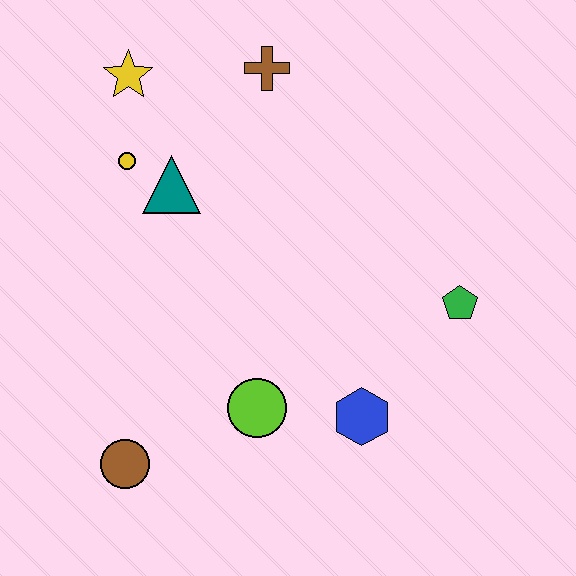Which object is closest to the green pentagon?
The blue hexagon is closest to the green pentagon.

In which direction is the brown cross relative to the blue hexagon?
The brown cross is above the blue hexagon.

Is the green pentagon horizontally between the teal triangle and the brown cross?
No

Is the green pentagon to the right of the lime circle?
Yes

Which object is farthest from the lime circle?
The yellow star is farthest from the lime circle.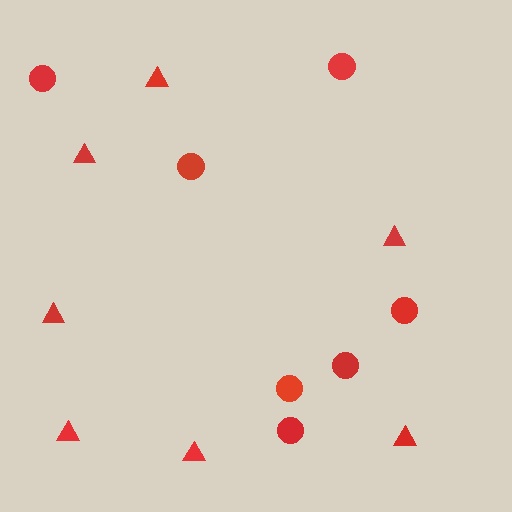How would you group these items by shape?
There are 2 groups: one group of triangles (7) and one group of circles (7).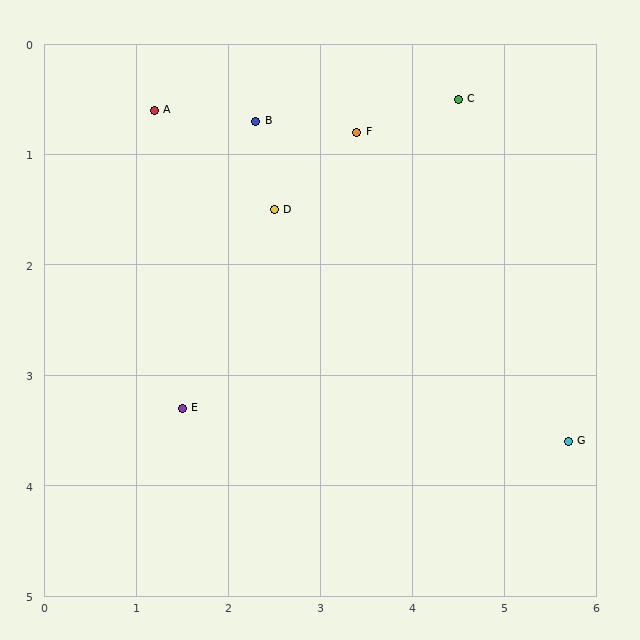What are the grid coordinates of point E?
Point E is at approximately (1.5, 3.3).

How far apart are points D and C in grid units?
Points D and C are about 2.2 grid units apart.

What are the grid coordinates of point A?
Point A is at approximately (1.2, 0.6).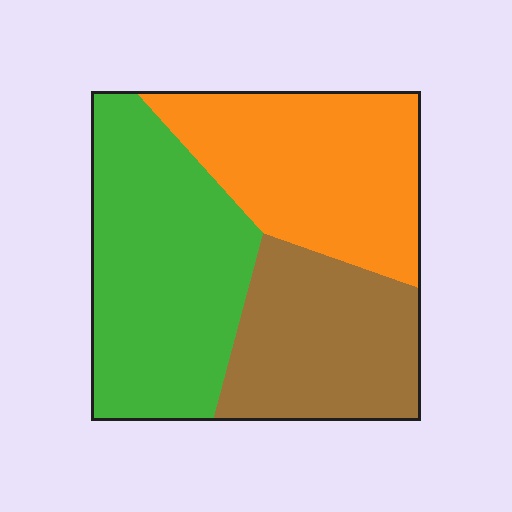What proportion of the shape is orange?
Orange takes up about one third (1/3) of the shape.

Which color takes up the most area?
Green, at roughly 40%.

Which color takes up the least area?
Brown, at roughly 30%.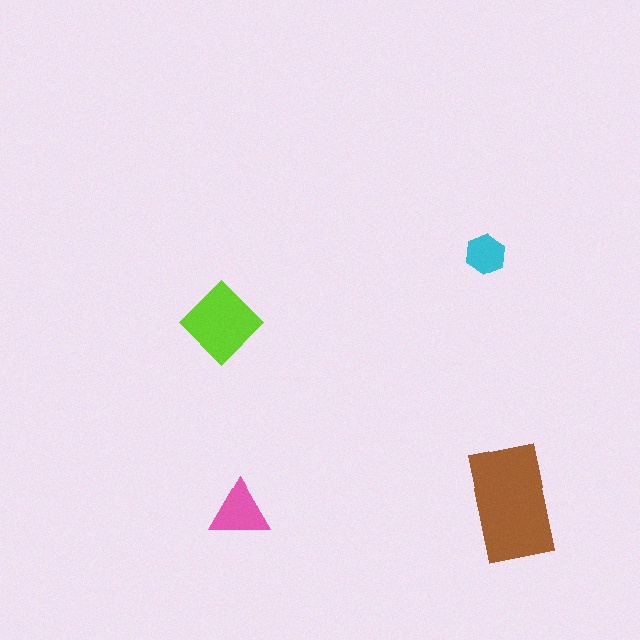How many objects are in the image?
There are 4 objects in the image.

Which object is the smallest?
The cyan hexagon.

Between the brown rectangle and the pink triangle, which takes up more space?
The brown rectangle.